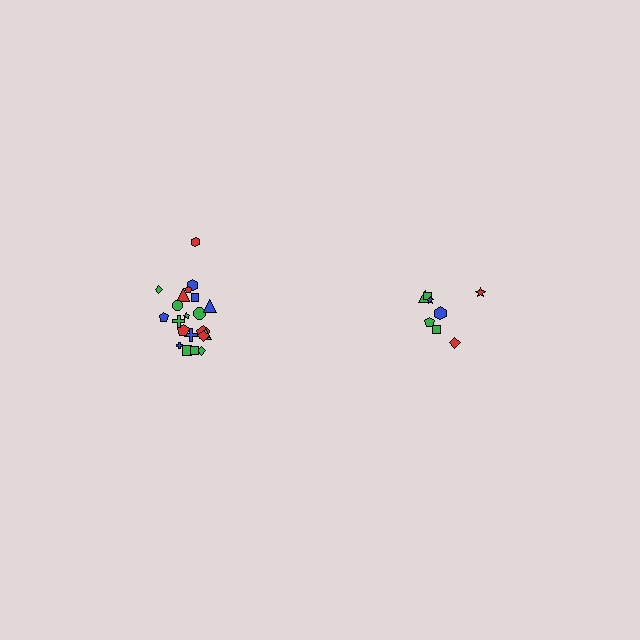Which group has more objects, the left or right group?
The left group.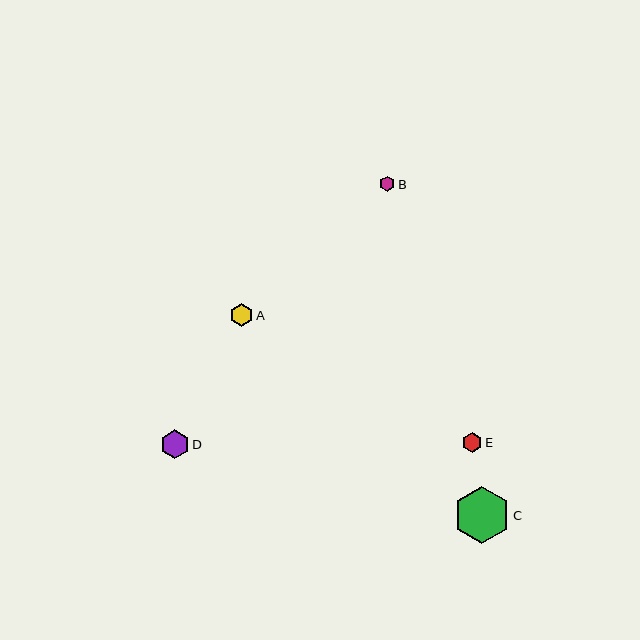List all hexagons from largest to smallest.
From largest to smallest: C, D, A, E, B.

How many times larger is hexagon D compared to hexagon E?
Hexagon D is approximately 1.4 times the size of hexagon E.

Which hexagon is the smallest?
Hexagon B is the smallest with a size of approximately 16 pixels.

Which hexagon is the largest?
Hexagon C is the largest with a size of approximately 56 pixels.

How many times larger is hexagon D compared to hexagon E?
Hexagon D is approximately 1.4 times the size of hexagon E.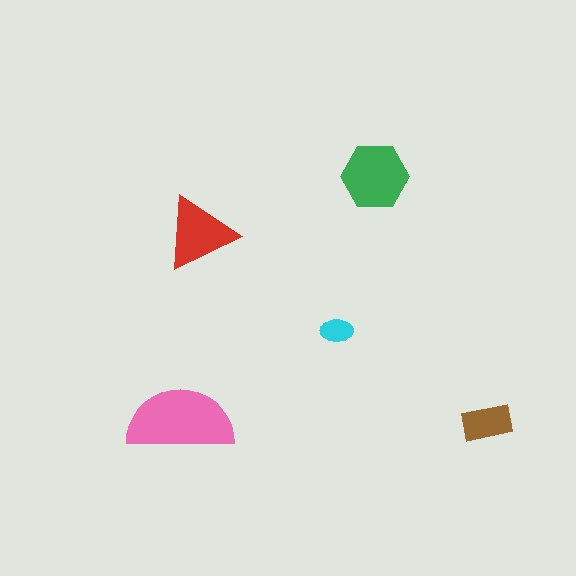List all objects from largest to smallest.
The pink semicircle, the green hexagon, the red triangle, the brown rectangle, the cyan ellipse.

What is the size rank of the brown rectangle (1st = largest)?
4th.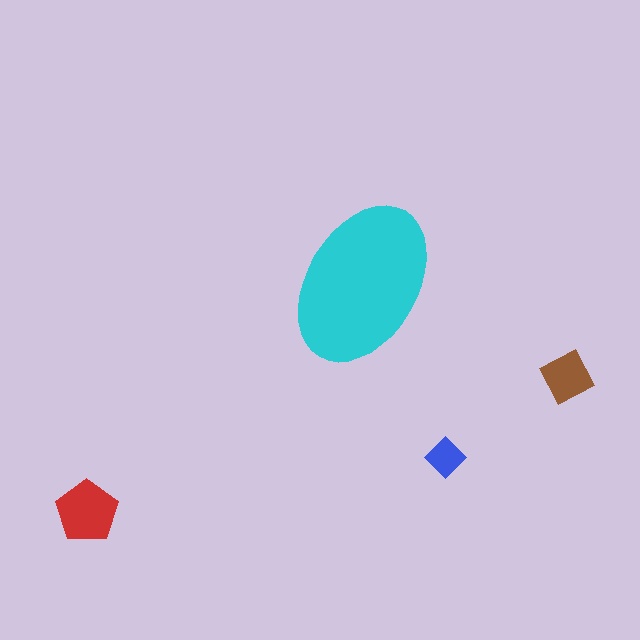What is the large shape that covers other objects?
A cyan ellipse.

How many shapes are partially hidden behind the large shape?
0 shapes are partially hidden.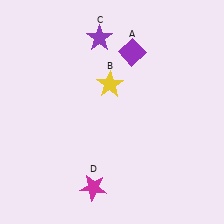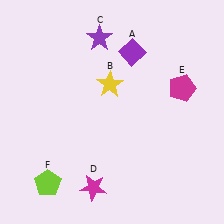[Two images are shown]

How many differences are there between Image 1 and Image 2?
There are 2 differences between the two images.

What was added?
A magenta pentagon (E), a lime pentagon (F) were added in Image 2.